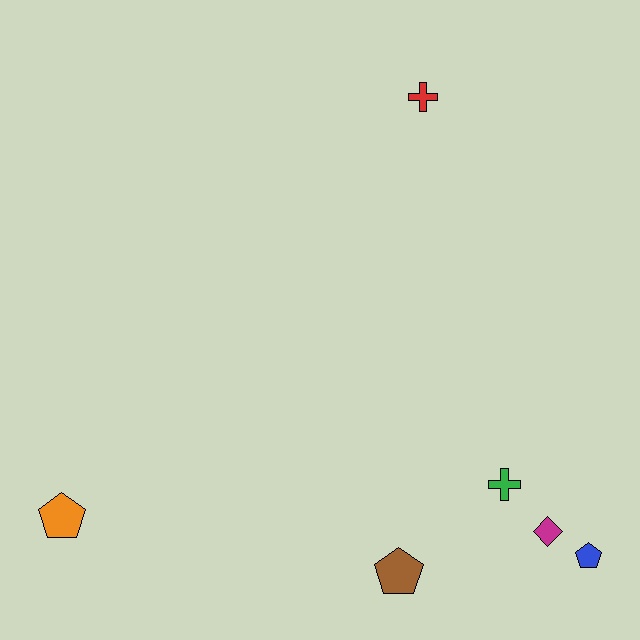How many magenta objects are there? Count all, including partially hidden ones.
There is 1 magenta object.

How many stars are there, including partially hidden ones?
There are no stars.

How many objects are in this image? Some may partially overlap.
There are 6 objects.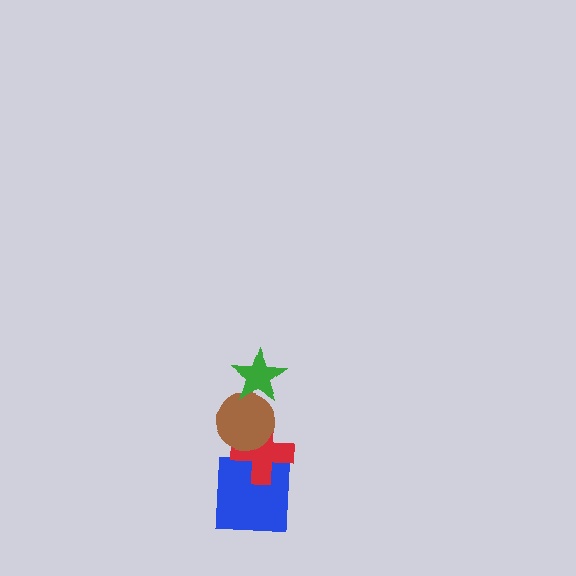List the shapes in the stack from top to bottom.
From top to bottom: the green star, the brown circle, the red cross, the blue square.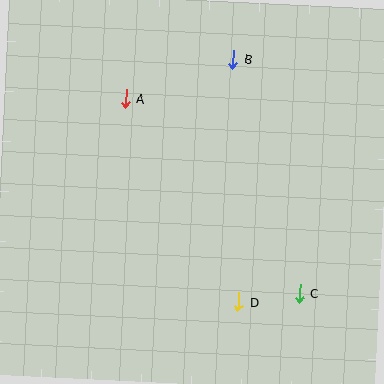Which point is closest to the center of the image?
Point A at (125, 98) is closest to the center.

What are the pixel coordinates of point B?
Point B is at (233, 59).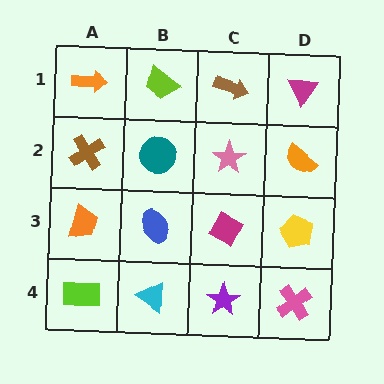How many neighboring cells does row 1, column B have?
3.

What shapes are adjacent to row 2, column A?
An orange arrow (row 1, column A), an orange trapezoid (row 3, column A), a teal circle (row 2, column B).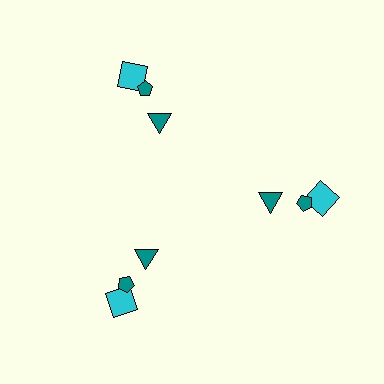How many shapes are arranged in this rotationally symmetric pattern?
There are 9 shapes, arranged in 3 groups of 3.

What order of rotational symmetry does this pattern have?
This pattern has 3-fold rotational symmetry.